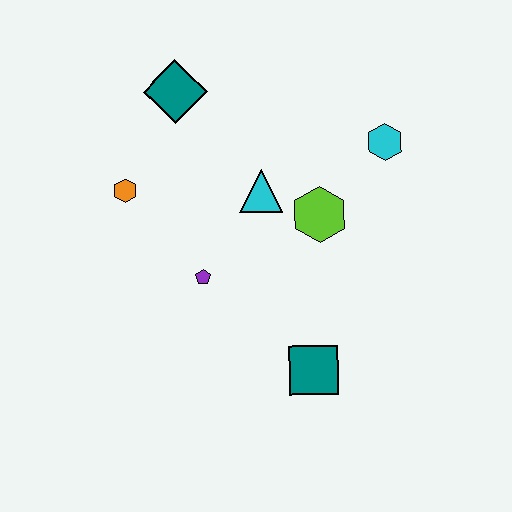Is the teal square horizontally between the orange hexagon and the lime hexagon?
Yes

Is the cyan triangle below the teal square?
No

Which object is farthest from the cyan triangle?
The teal square is farthest from the cyan triangle.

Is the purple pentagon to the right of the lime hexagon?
No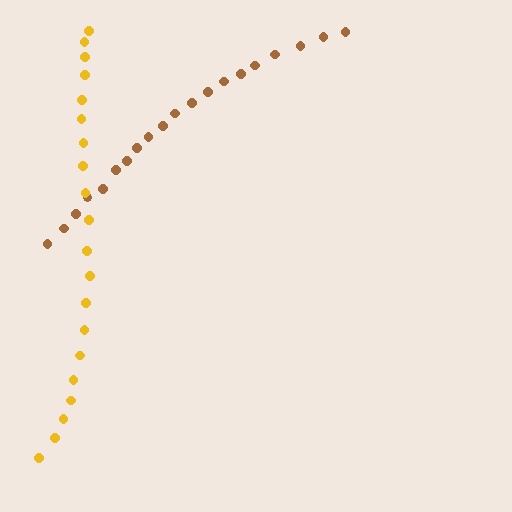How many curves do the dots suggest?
There are 2 distinct paths.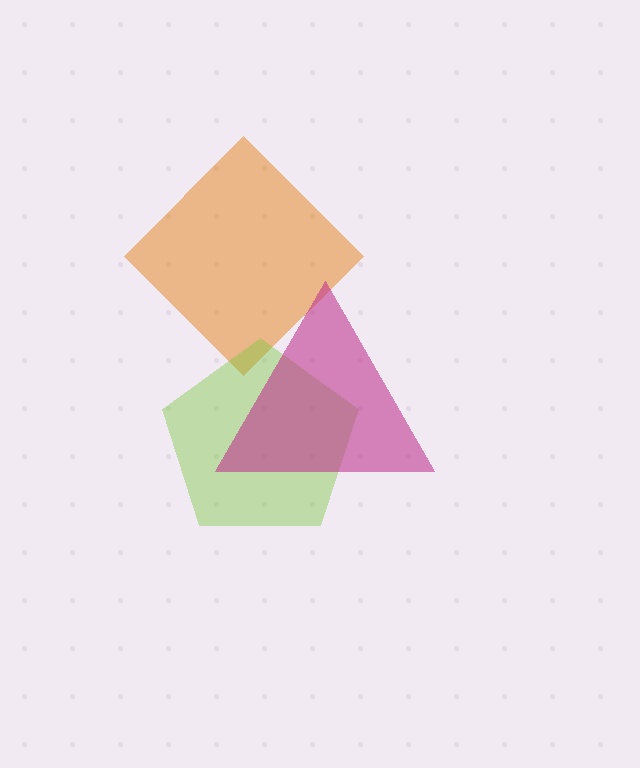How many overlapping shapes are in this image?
There are 3 overlapping shapes in the image.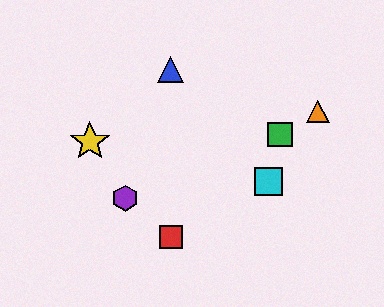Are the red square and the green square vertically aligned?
No, the red square is at x≈171 and the green square is at x≈280.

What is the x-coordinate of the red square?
The red square is at x≈171.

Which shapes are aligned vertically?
The red square, the blue triangle are aligned vertically.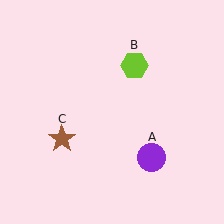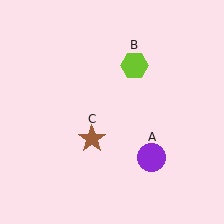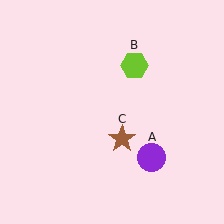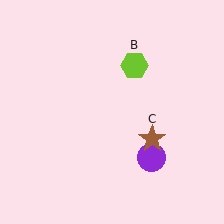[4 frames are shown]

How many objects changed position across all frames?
1 object changed position: brown star (object C).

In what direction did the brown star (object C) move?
The brown star (object C) moved right.